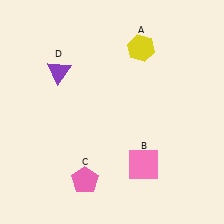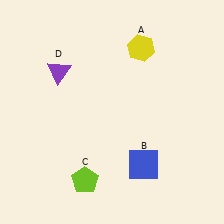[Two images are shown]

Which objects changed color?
B changed from pink to blue. C changed from pink to lime.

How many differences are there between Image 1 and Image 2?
There are 2 differences between the two images.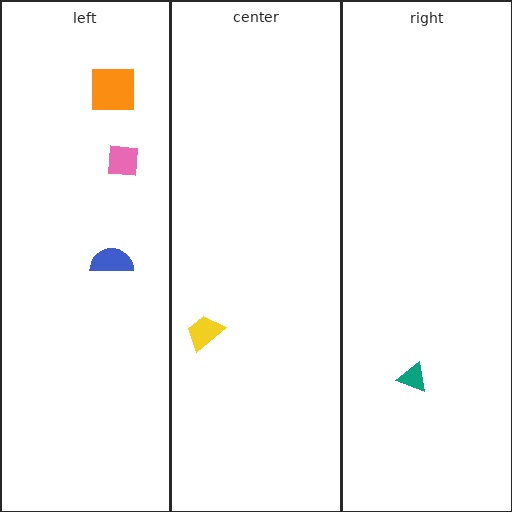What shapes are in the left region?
The orange square, the pink square, the blue semicircle.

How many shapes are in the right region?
1.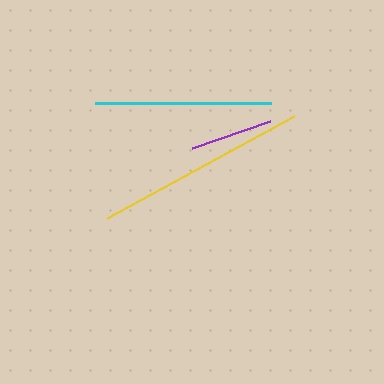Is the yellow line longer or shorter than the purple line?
The yellow line is longer than the purple line.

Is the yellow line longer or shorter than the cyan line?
The yellow line is longer than the cyan line.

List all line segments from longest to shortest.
From longest to shortest: yellow, cyan, purple.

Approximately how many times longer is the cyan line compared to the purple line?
The cyan line is approximately 2.1 times the length of the purple line.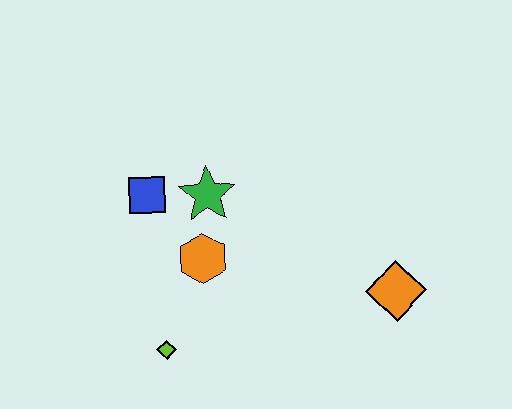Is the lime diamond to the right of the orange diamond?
No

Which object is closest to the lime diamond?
The orange hexagon is closest to the lime diamond.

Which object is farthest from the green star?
The orange diamond is farthest from the green star.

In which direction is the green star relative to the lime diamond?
The green star is above the lime diamond.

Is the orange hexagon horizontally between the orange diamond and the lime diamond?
Yes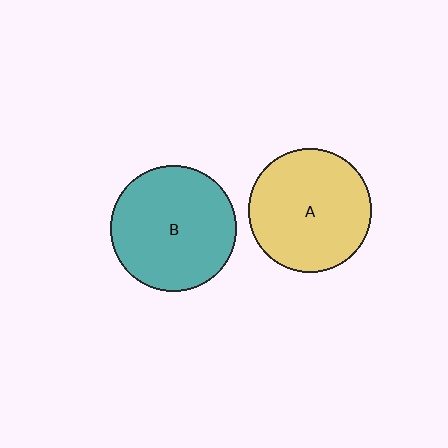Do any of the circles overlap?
No, none of the circles overlap.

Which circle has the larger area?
Circle B (teal).